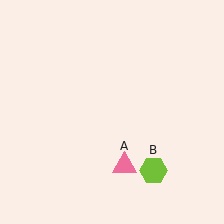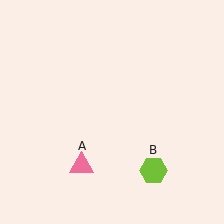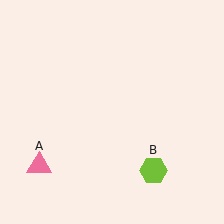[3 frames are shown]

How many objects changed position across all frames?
1 object changed position: pink triangle (object A).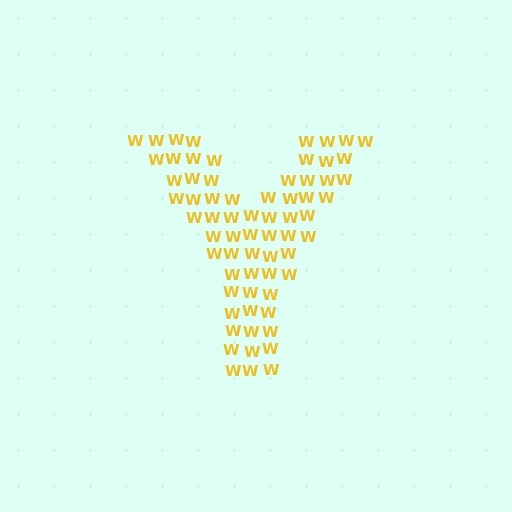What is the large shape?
The large shape is the letter Y.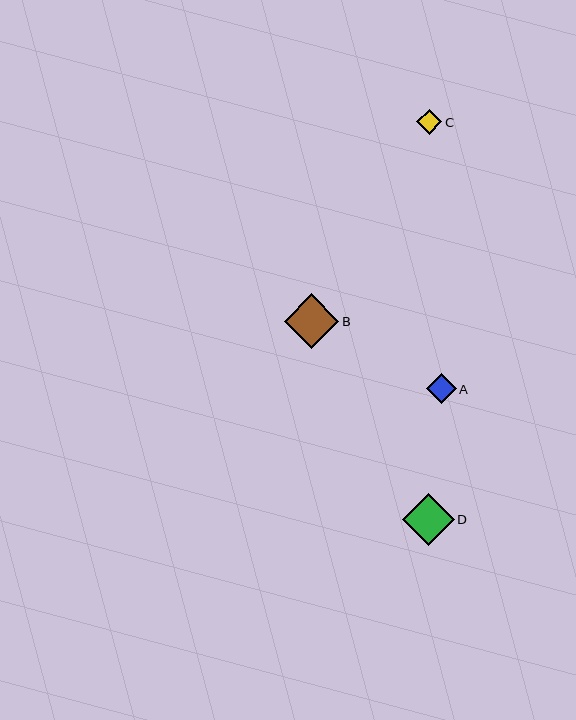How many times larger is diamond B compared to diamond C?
Diamond B is approximately 2.2 times the size of diamond C.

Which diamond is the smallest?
Diamond C is the smallest with a size of approximately 25 pixels.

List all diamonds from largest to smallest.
From largest to smallest: B, D, A, C.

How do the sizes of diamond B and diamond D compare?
Diamond B and diamond D are approximately the same size.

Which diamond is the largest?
Diamond B is the largest with a size of approximately 55 pixels.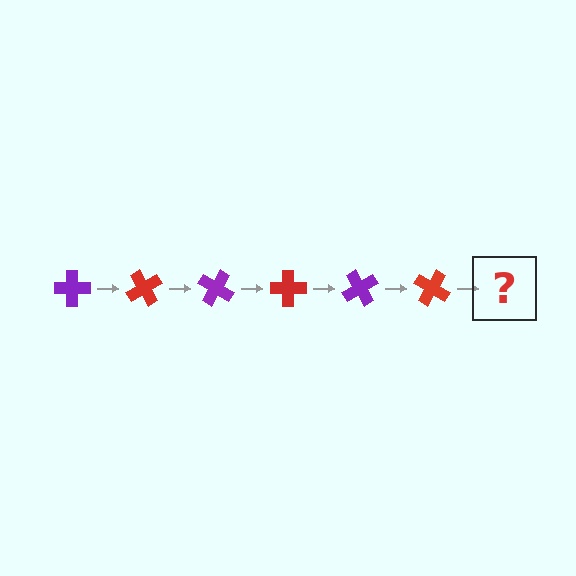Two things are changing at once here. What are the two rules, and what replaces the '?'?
The two rules are that it rotates 60 degrees each step and the color cycles through purple and red. The '?' should be a purple cross, rotated 360 degrees from the start.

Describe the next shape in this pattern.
It should be a purple cross, rotated 360 degrees from the start.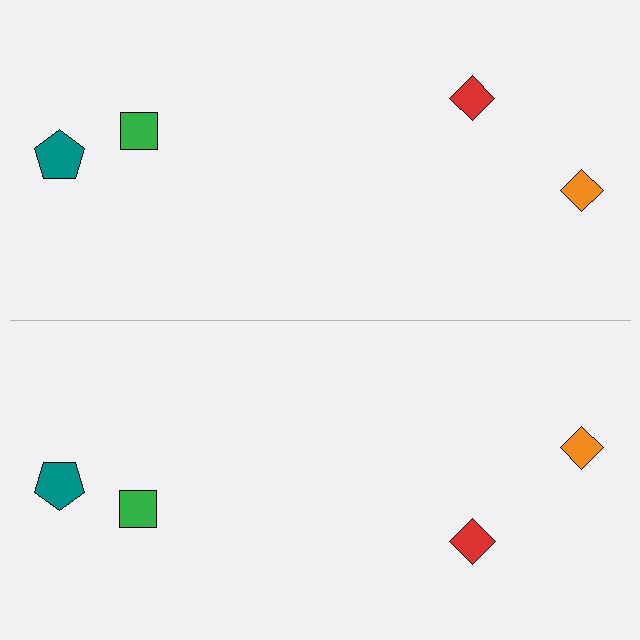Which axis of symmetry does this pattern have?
The pattern has a horizontal axis of symmetry running through the center of the image.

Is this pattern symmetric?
Yes, this pattern has bilateral (reflection) symmetry.